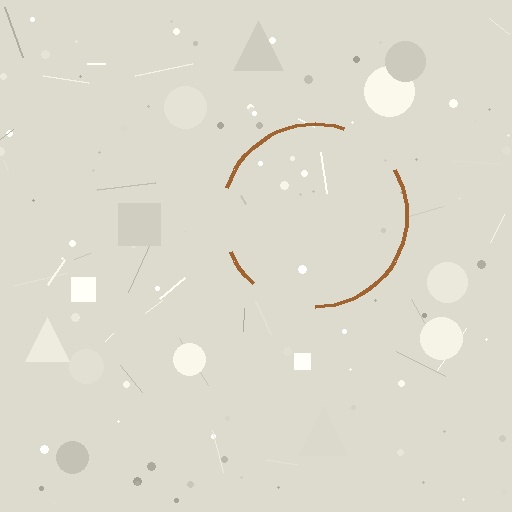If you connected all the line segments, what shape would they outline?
They would outline a circle.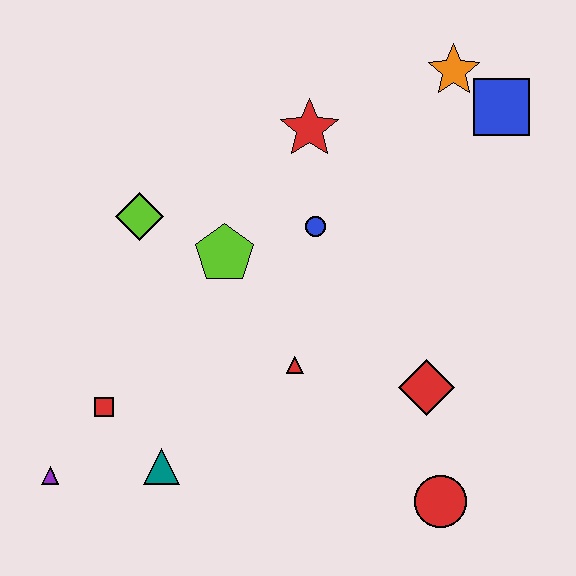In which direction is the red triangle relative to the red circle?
The red triangle is to the left of the red circle.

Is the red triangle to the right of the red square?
Yes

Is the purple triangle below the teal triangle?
Yes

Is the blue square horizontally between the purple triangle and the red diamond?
No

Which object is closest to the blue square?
The orange star is closest to the blue square.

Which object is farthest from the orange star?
The purple triangle is farthest from the orange star.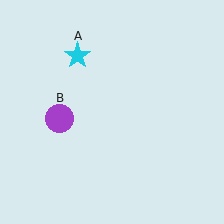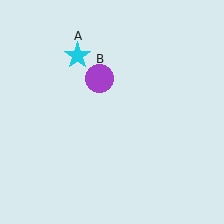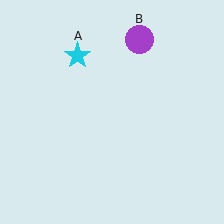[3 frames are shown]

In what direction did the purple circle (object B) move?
The purple circle (object B) moved up and to the right.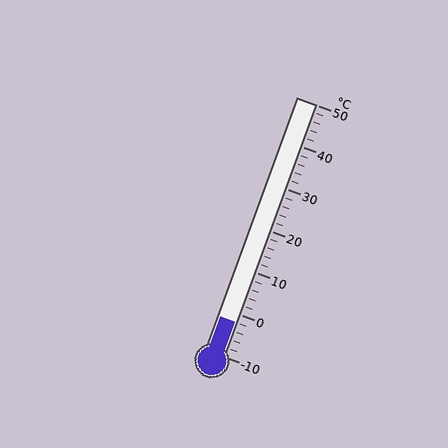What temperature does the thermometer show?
The thermometer shows approximately -2°C.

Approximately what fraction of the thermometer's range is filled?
The thermometer is filled to approximately 15% of its range.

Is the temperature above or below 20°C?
The temperature is below 20°C.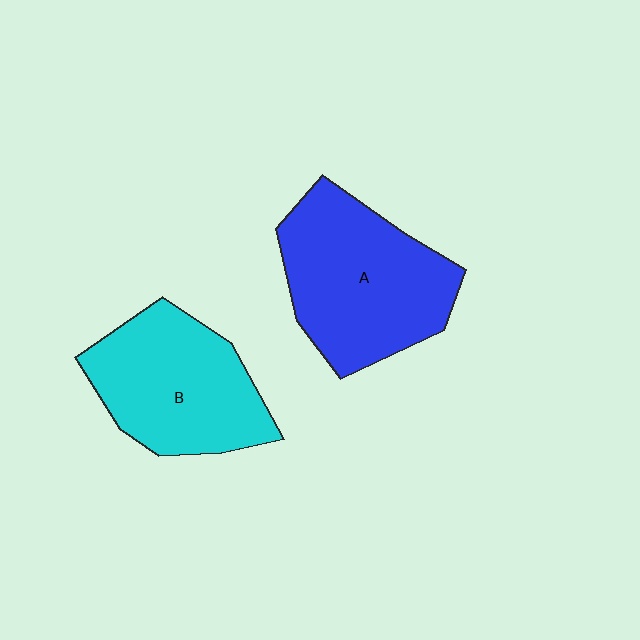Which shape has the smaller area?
Shape B (cyan).